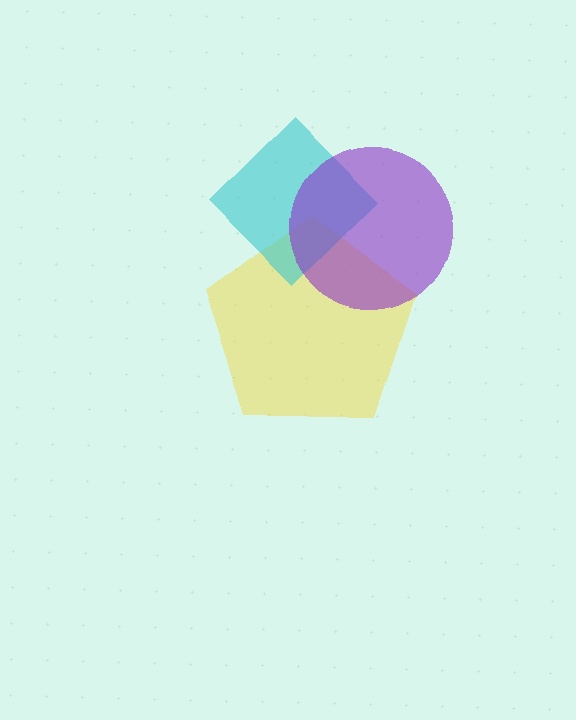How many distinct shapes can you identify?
There are 3 distinct shapes: a yellow pentagon, a cyan diamond, a purple circle.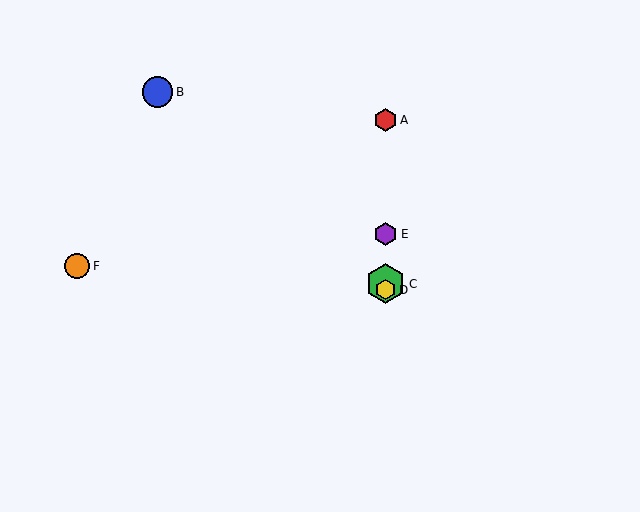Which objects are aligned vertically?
Objects A, C, D, E are aligned vertically.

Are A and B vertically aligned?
No, A is at x≈386 and B is at x≈158.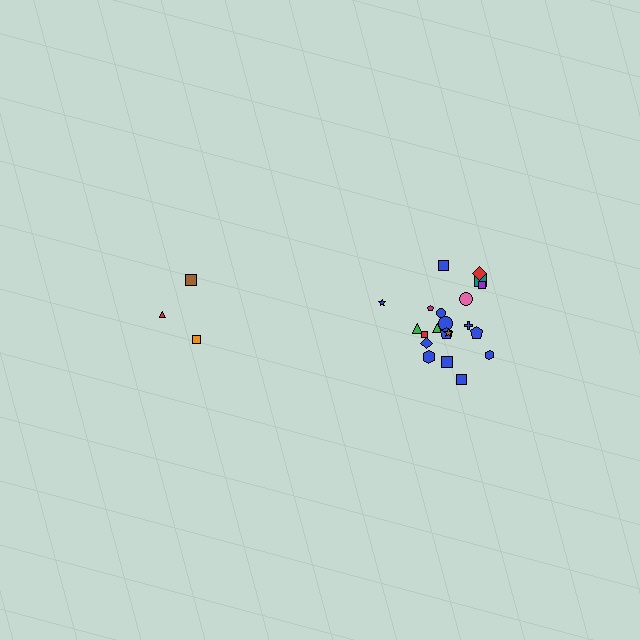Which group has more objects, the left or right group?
The right group.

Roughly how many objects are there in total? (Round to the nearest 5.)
Roughly 25 objects in total.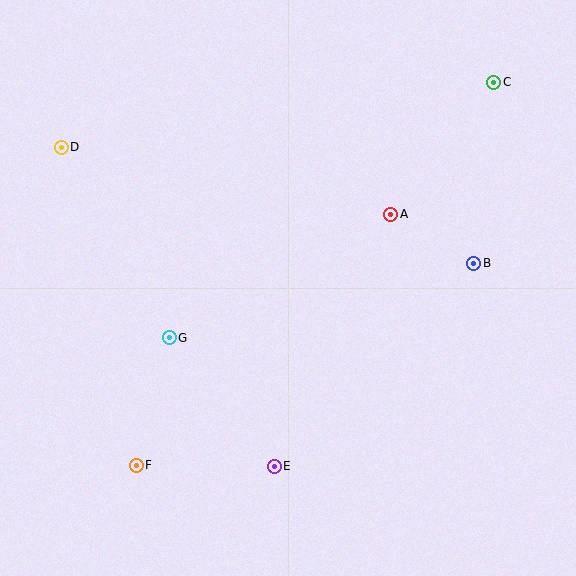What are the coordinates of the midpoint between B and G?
The midpoint between B and G is at (321, 301).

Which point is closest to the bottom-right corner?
Point E is closest to the bottom-right corner.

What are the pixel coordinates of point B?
Point B is at (474, 263).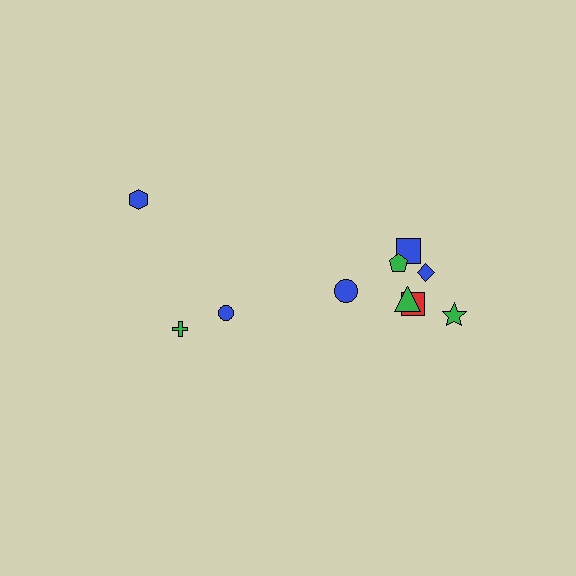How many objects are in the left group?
There are 3 objects.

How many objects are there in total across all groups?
There are 10 objects.